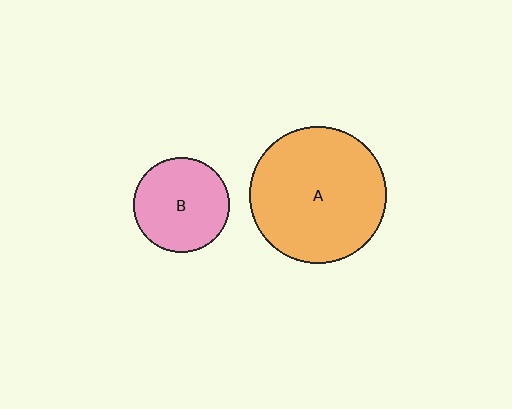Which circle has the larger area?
Circle A (orange).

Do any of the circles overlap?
No, none of the circles overlap.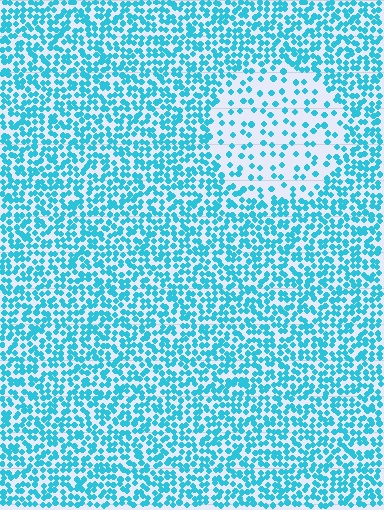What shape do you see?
I see a circle.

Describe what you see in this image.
The image contains small cyan elements arranged at two different densities. A circle-shaped region is visible where the elements are less densely packed than the surrounding area.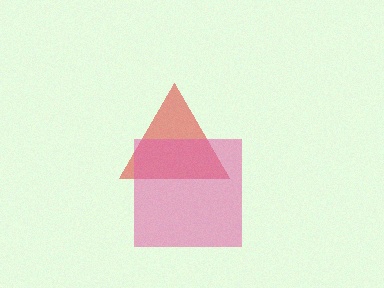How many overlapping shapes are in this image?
There are 2 overlapping shapes in the image.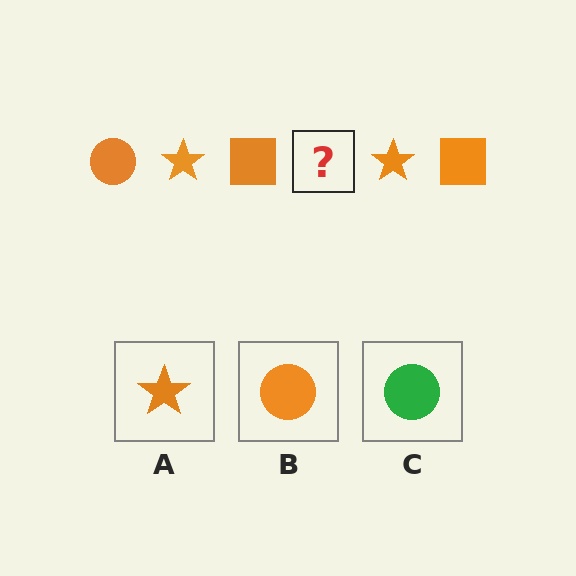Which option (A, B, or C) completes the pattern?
B.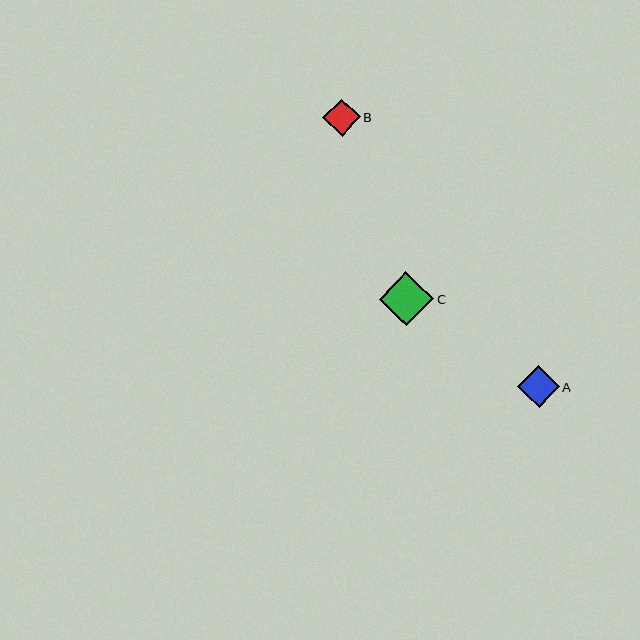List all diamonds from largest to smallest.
From largest to smallest: C, A, B.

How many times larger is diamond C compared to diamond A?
Diamond C is approximately 1.3 times the size of diamond A.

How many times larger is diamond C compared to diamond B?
Diamond C is approximately 1.4 times the size of diamond B.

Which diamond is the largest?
Diamond C is the largest with a size of approximately 54 pixels.